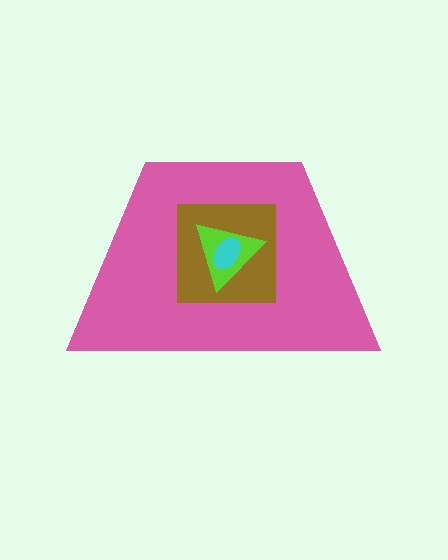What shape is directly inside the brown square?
The lime triangle.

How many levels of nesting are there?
4.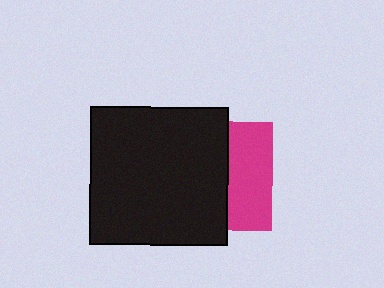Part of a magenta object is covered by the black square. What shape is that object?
It is a square.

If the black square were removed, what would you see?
You would see the complete magenta square.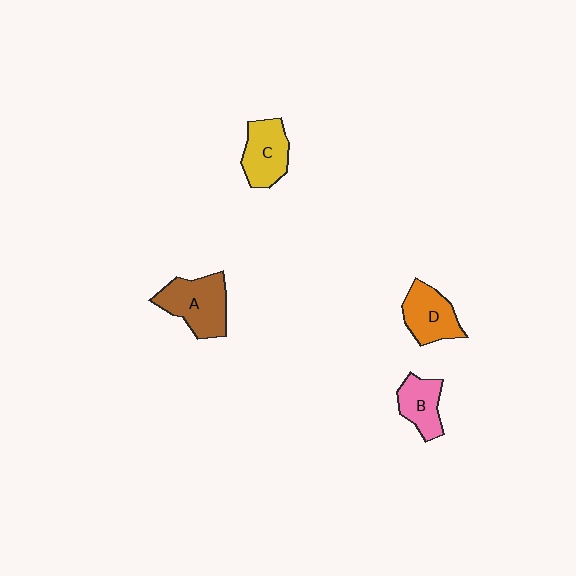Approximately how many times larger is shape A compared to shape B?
Approximately 1.5 times.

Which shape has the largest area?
Shape A (brown).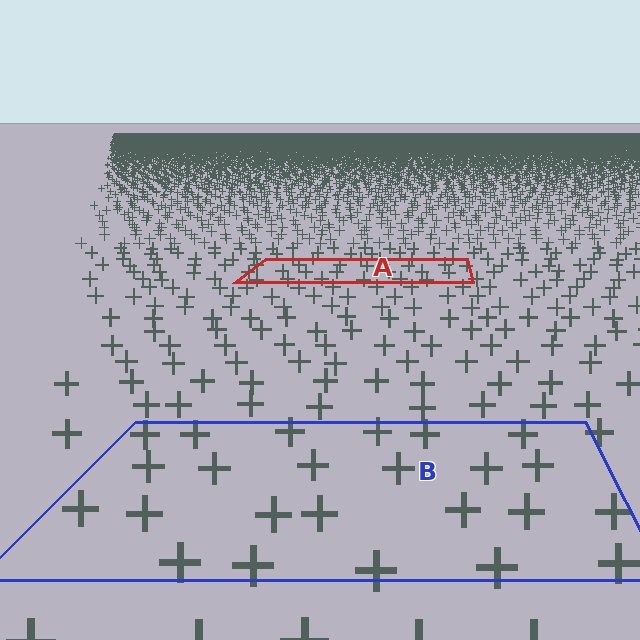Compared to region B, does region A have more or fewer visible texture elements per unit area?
Region A has more texture elements per unit area — they are packed more densely because it is farther away.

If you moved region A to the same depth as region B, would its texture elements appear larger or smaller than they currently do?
They would appear larger. At a closer depth, the same texture elements are projected at a bigger on-screen size.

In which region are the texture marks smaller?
The texture marks are smaller in region A, because it is farther away.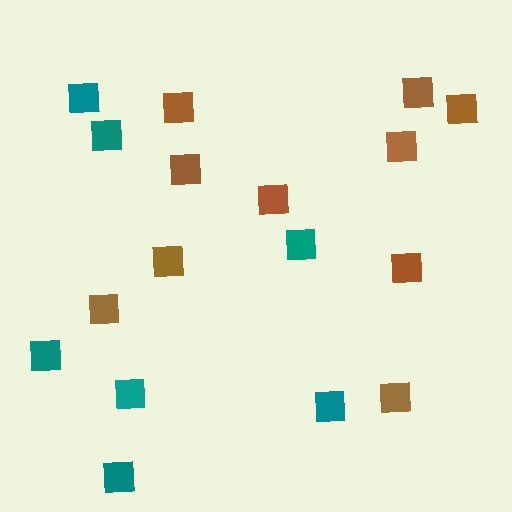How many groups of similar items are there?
There are 2 groups: one group of brown squares (10) and one group of teal squares (7).